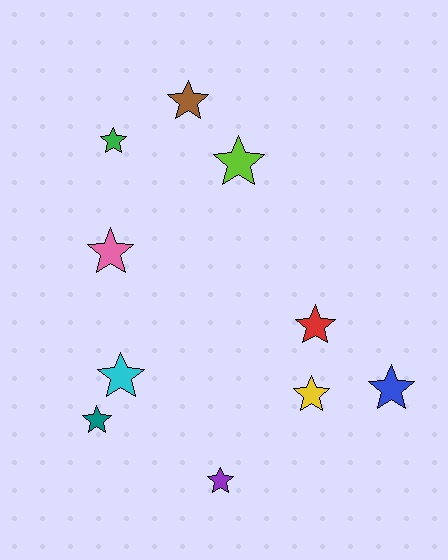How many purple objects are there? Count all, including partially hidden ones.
There is 1 purple object.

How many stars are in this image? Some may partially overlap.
There are 10 stars.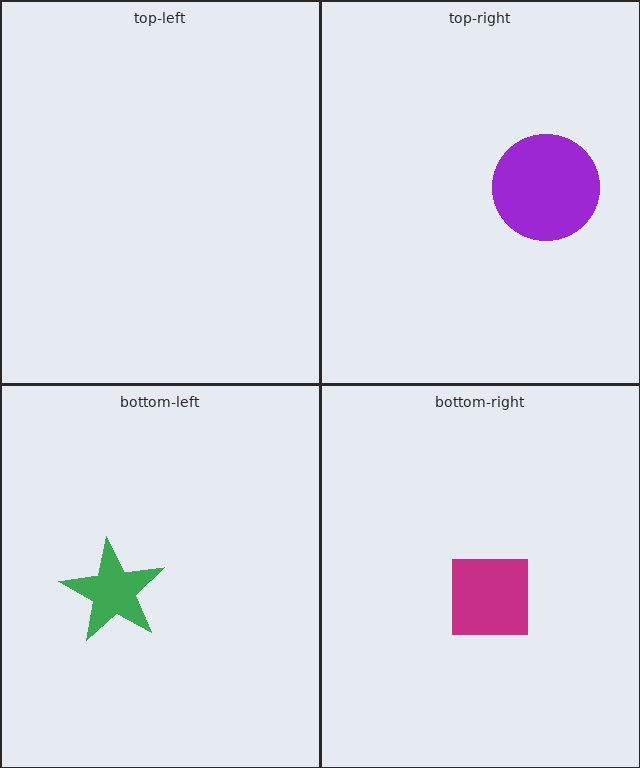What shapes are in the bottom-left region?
The green star.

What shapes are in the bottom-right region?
The magenta square.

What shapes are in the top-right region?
The purple circle.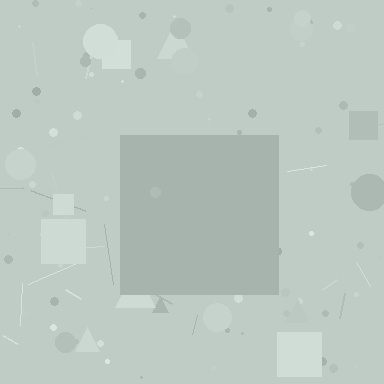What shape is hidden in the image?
A square is hidden in the image.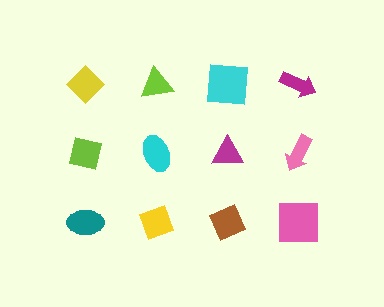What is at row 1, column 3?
A cyan square.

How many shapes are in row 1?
4 shapes.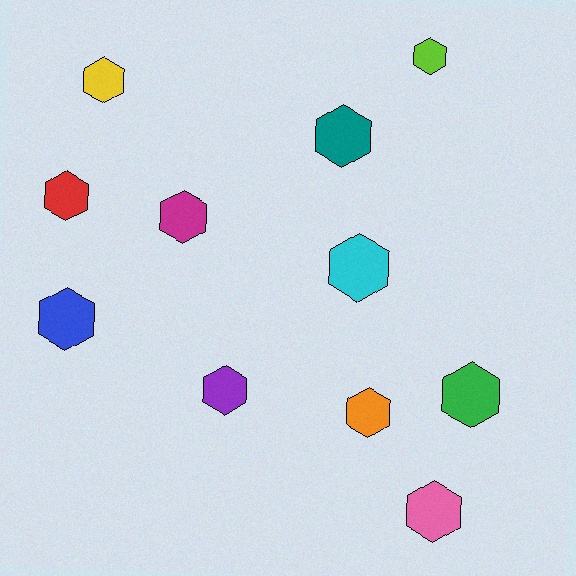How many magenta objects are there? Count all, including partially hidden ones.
There is 1 magenta object.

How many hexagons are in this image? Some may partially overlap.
There are 11 hexagons.